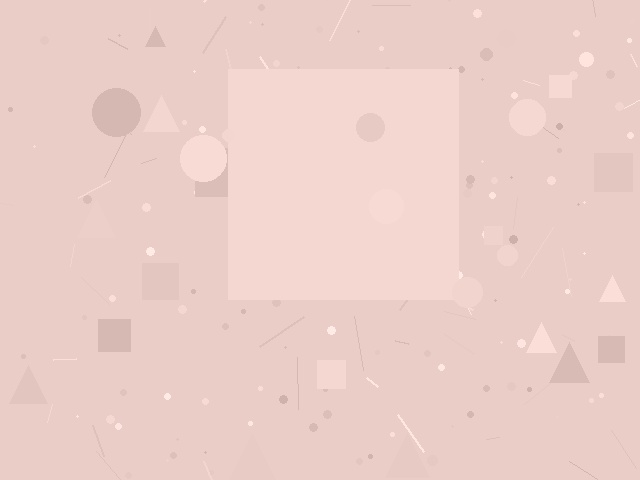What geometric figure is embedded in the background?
A square is embedded in the background.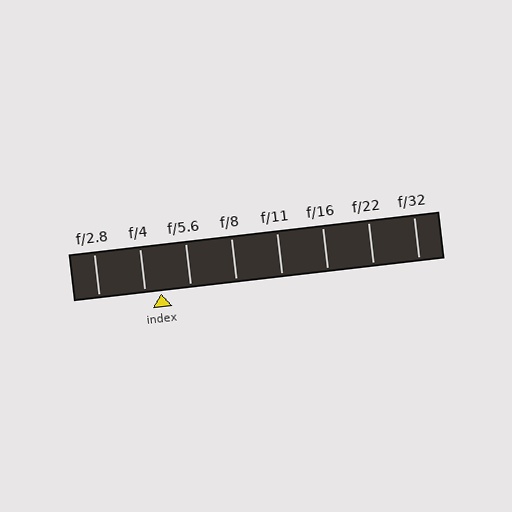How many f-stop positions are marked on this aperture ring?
There are 8 f-stop positions marked.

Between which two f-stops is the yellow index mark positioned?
The index mark is between f/4 and f/5.6.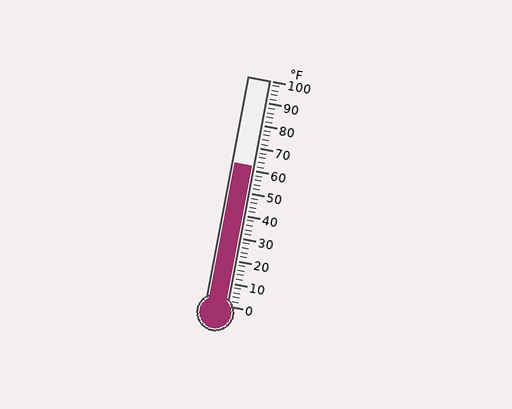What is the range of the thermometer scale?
The thermometer scale ranges from 0°F to 100°F.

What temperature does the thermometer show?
The thermometer shows approximately 62°F.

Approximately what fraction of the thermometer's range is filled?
The thermometer is filled to approximately 60% of its range.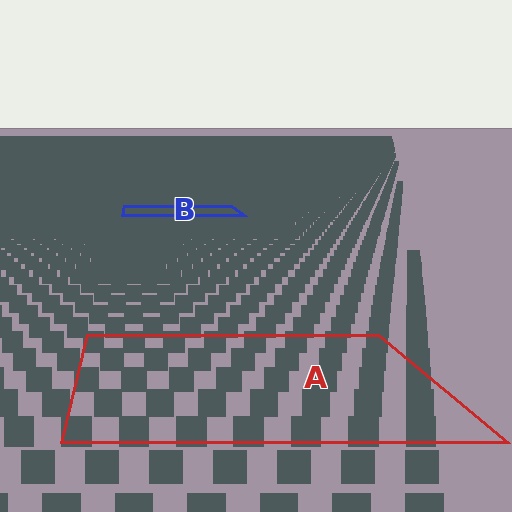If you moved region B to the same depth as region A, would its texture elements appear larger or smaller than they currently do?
They would appear larger. At a closer depth, the same texture elements are projected at a bigger on-screen size.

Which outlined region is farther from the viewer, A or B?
Region B is farther from the viewer — the texture elements inside it appear smaller and more densely packed.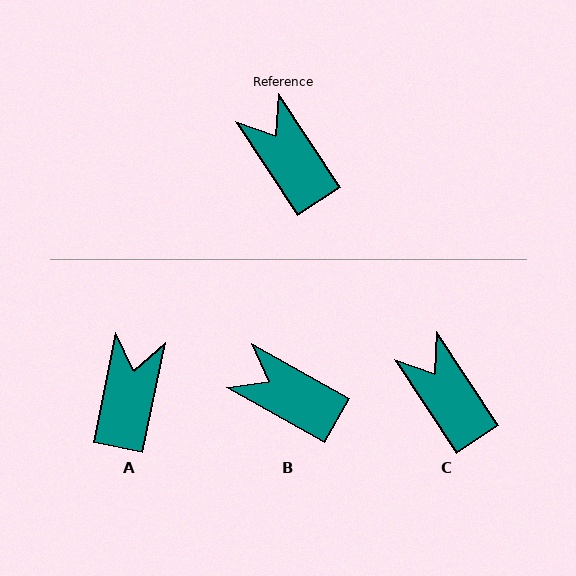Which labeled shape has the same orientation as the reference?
C.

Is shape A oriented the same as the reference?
No, it is off by about 45 degrees.